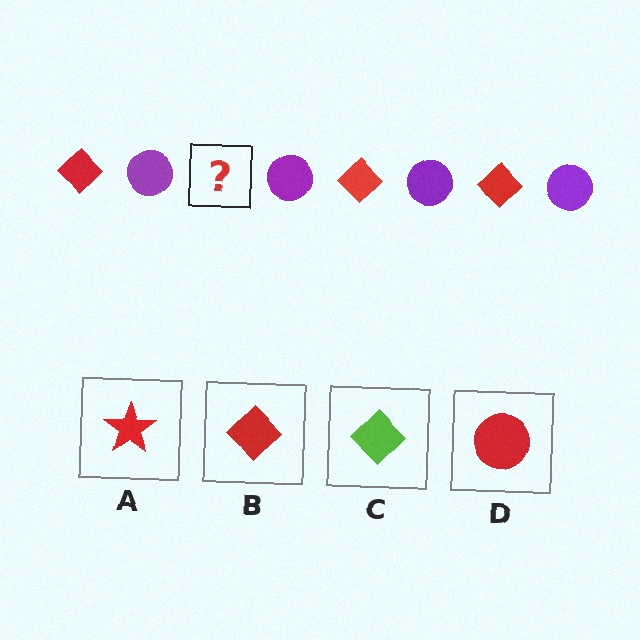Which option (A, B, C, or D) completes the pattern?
B.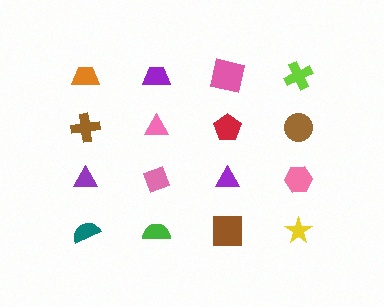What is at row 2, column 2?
A pink triangle.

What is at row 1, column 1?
An orange trapezoid.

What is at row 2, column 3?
A red pentagon.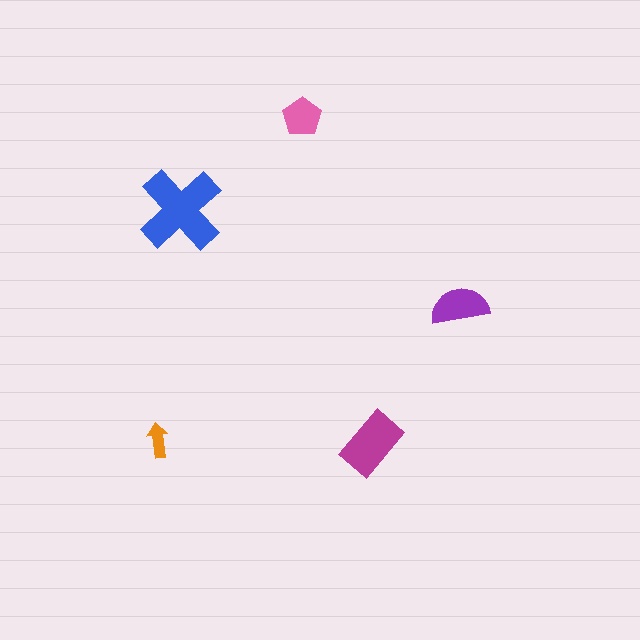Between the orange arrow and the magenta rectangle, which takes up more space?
The magenta rectangle.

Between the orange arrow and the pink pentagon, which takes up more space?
The pink pentagon.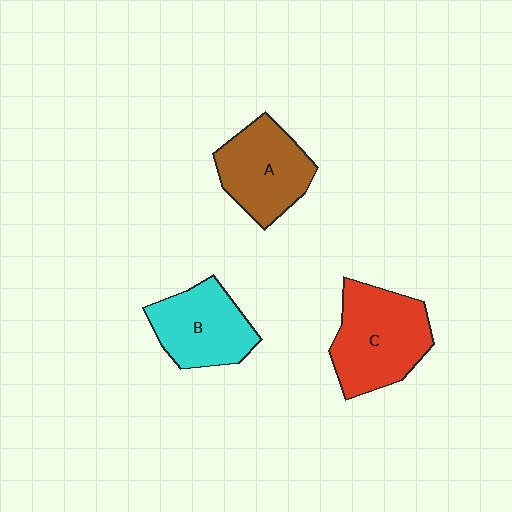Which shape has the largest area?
Shape C (red).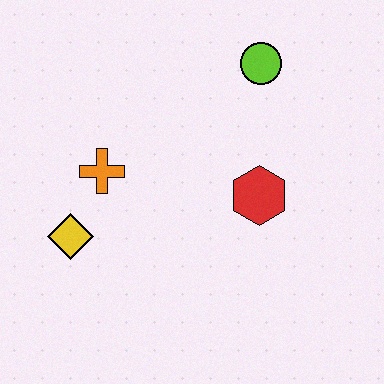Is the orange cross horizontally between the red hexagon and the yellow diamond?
Yes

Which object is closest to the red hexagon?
The lime circle is closest to the red hexagon.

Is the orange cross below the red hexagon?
No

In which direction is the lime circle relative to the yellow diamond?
The lime circle is to the right of the yellow diamond.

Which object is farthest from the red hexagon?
The yellow diamond is farthest from the red hexagon.